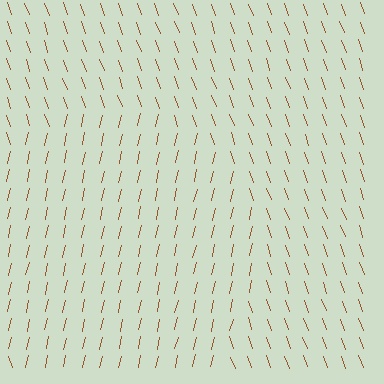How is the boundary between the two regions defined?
The boundary is defined purely by a change in line orientation (approximately 32 degrees difference). All lines are the same color and thickness.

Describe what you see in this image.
The image is filled with small brown line segments. A circle region in the image has lines oriented differently from the surrounding lines, creating a visible texture boundary.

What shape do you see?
I see a circle.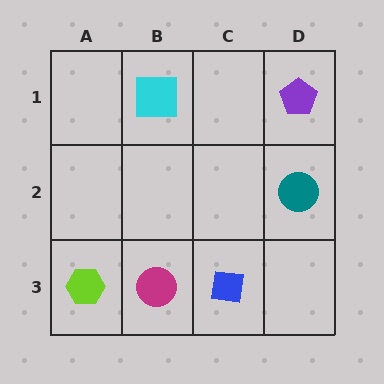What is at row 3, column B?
A magenta circle.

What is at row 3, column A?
A lime hexagon.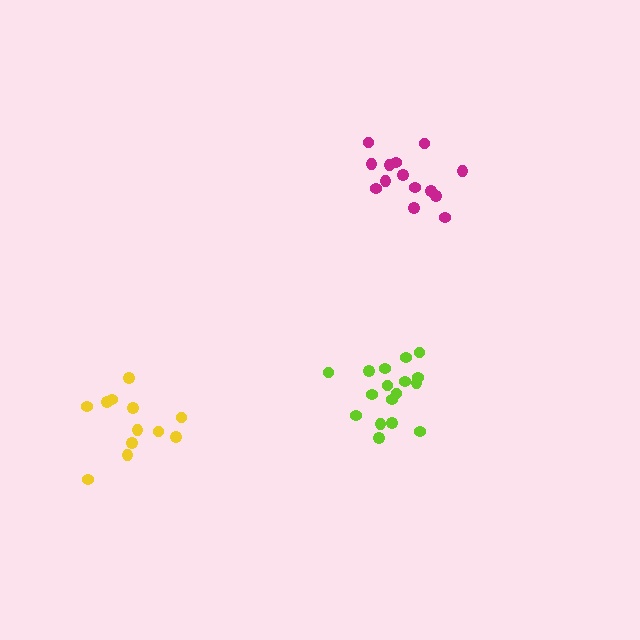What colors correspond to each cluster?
The clusters are colored: yellow, lime, magenta.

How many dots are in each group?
Group 1: 12 dots, Group 2: 17 dots, Group 3: 14 dots (43 total).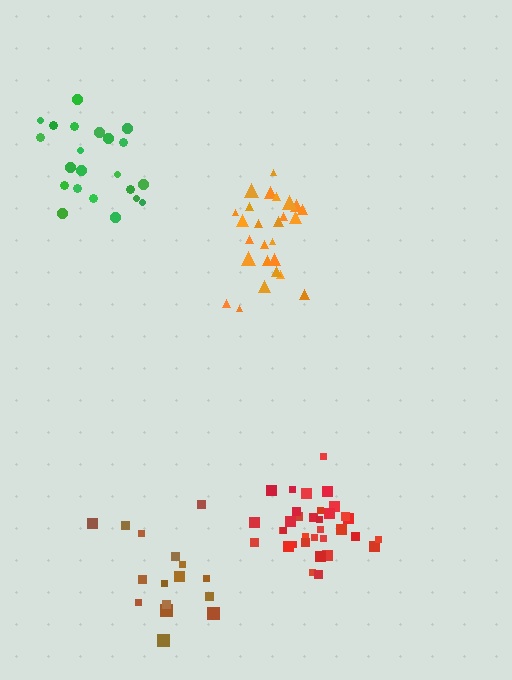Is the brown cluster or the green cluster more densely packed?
Green.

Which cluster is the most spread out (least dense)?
Brown.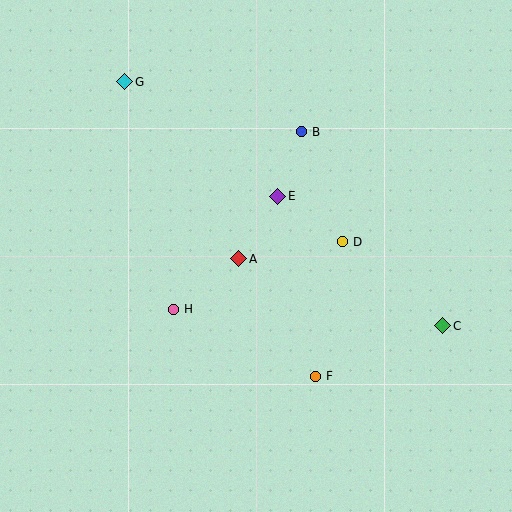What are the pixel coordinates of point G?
Point G is at (125, 82).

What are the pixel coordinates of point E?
Point E is at (278, 196).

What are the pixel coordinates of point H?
Point H is at (174, 309).